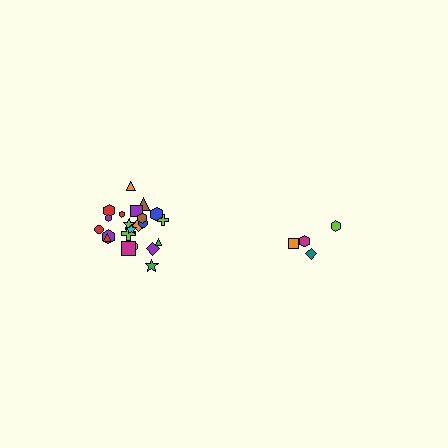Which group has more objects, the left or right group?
The left group.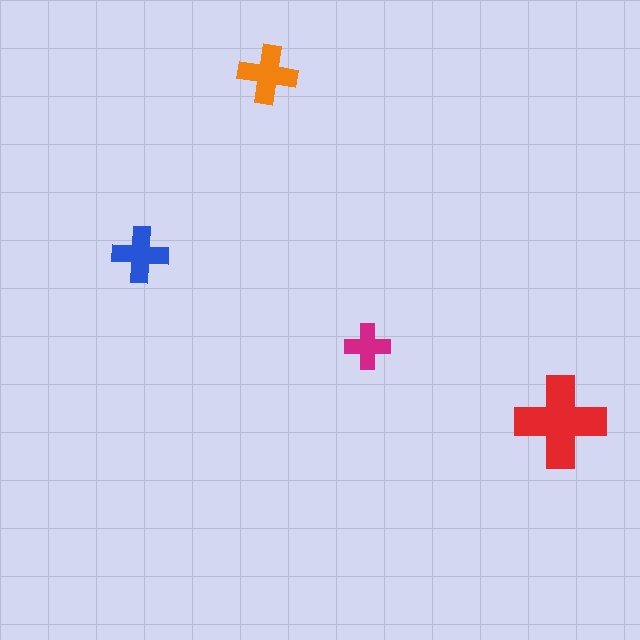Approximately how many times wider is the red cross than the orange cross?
About 1.5 times wider.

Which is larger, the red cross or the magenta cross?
The red one.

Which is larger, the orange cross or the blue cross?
The orange one.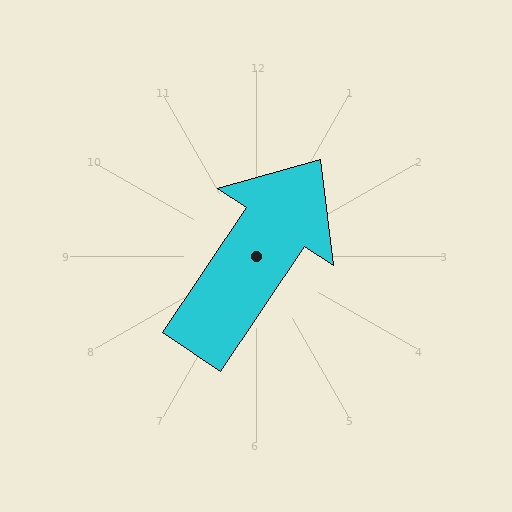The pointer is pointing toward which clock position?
Roughly 1 o'clock.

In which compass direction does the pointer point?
Northeast.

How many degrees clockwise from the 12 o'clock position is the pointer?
Approximately 34 degrees.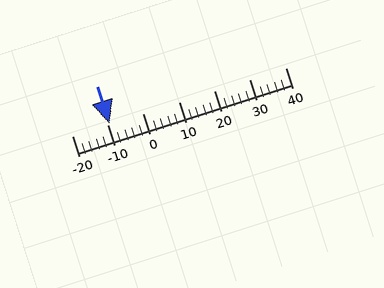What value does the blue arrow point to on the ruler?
The blue arrow points to approximately -9.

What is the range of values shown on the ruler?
The ruler shows values from -20 to 40.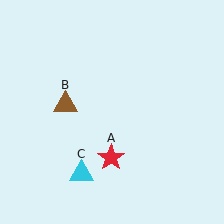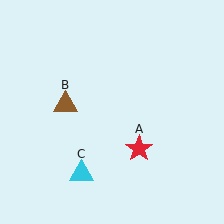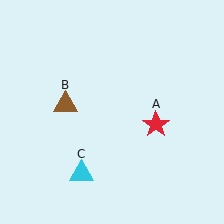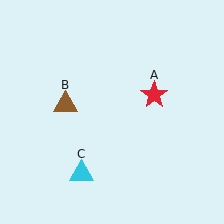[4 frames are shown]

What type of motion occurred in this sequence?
The red star (object A) rotated counterclockwise around the center of the scene.